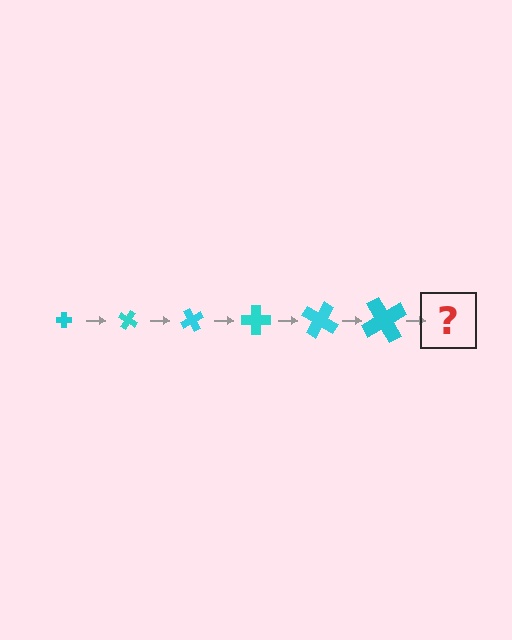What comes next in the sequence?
The next element should be a cross, larger than the previous one and rotated 180 degrees from the start.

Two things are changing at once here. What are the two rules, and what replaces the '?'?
The two rules are that the cross grows larger each step and it rotates 30 degrees each step. The '?' should be a cross, larger than the previous one and rotated 180 degrees from the start.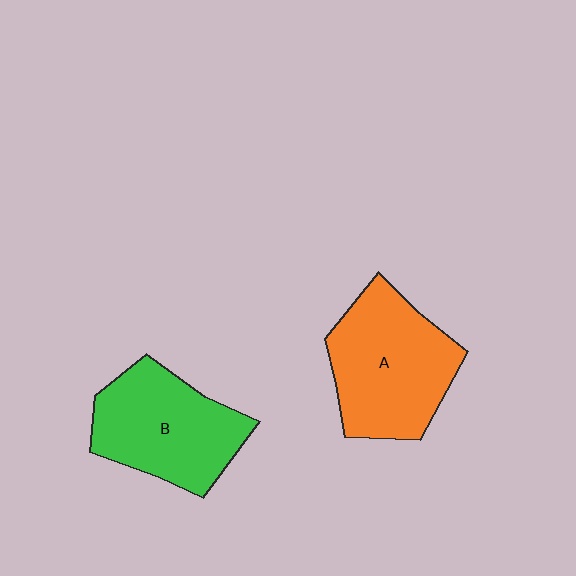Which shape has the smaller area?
Shape B (green).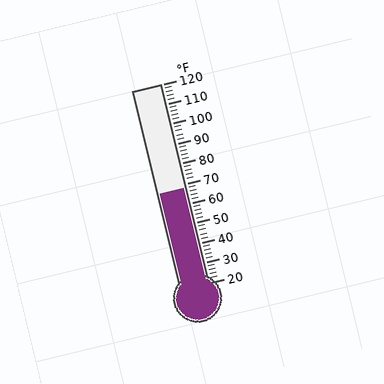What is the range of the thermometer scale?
The thermometer scale ranges from 20°F to 120°F.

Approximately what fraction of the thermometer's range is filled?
The thermometer is filled to approximately 50% of its range.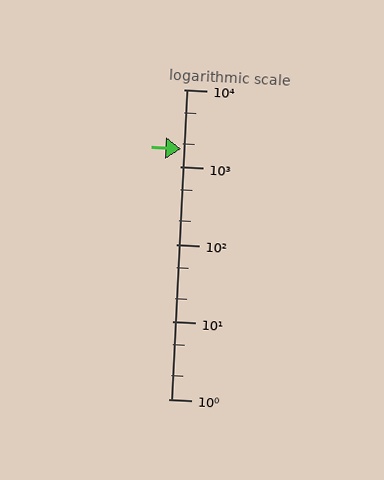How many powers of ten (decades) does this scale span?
The scale spans 4 decades, from 1 to 10000.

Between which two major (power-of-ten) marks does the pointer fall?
The pointer is between 1000 and 10000.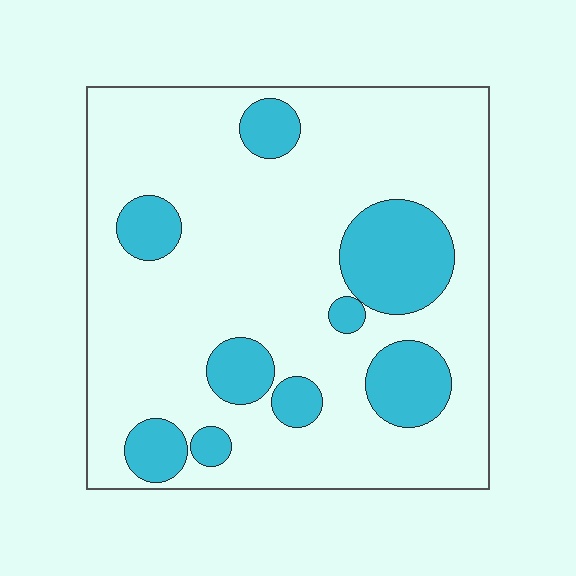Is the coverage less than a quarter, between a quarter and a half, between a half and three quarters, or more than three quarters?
Less than a quarter.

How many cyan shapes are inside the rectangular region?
9.